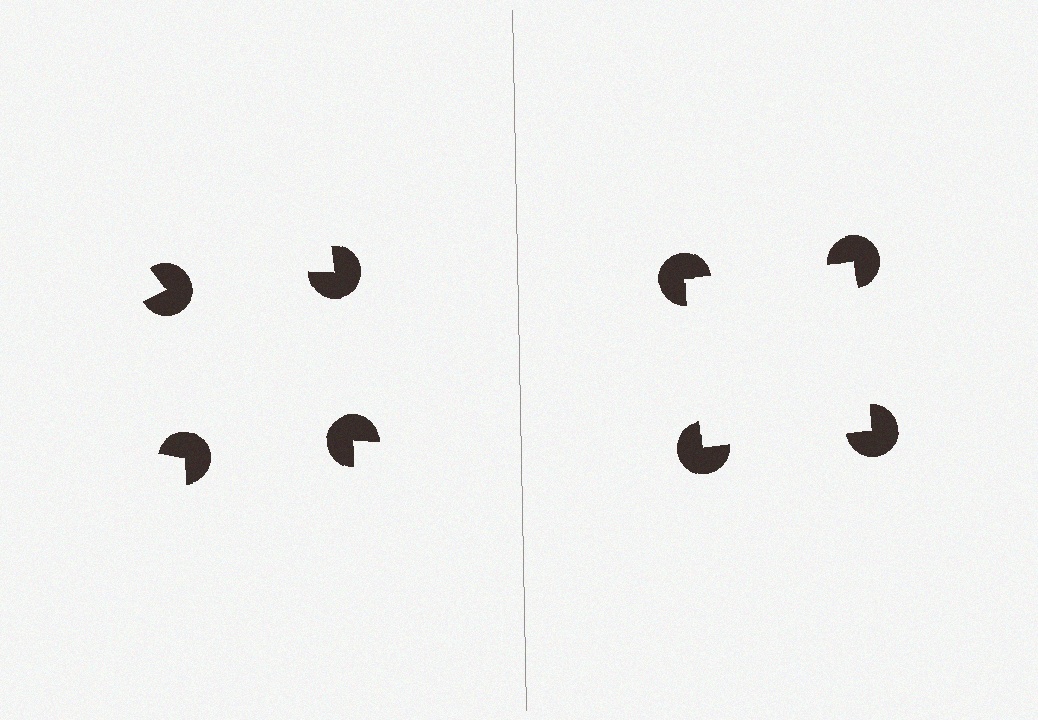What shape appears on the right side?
An illusory square.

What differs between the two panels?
The pac-man discs are positioned identically on both sides; only the wedge orientations differ. On the right they align to a square; on the left they are misaligned.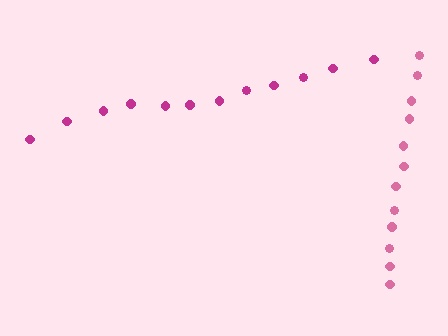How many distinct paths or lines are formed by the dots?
There are 2 distinct paths.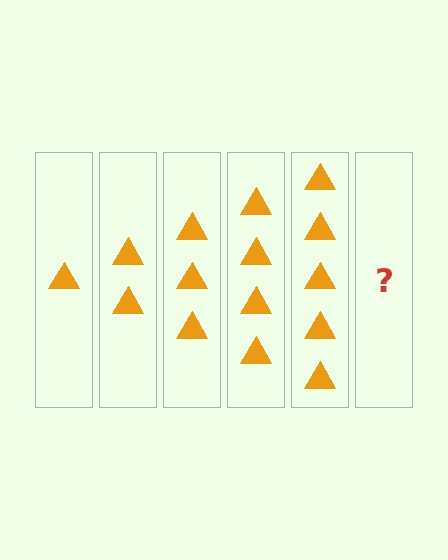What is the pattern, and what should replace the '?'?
The pattern is that each step adds one more triangle. The '?' should be 6 triangles.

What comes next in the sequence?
The next element should be 6 triangles.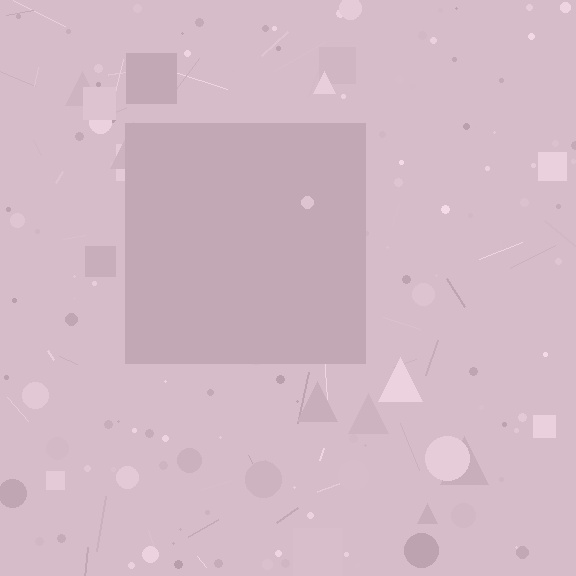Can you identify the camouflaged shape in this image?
The camouflaged shape is a square.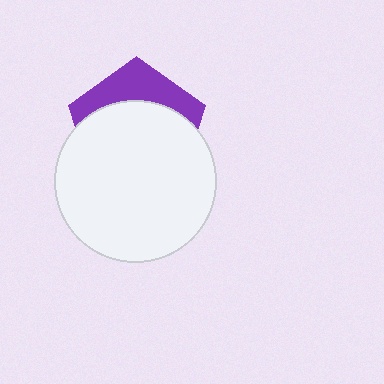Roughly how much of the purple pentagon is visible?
A small part of it is visible (roughly 32%).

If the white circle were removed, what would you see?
You would see the complete purple pentagon.